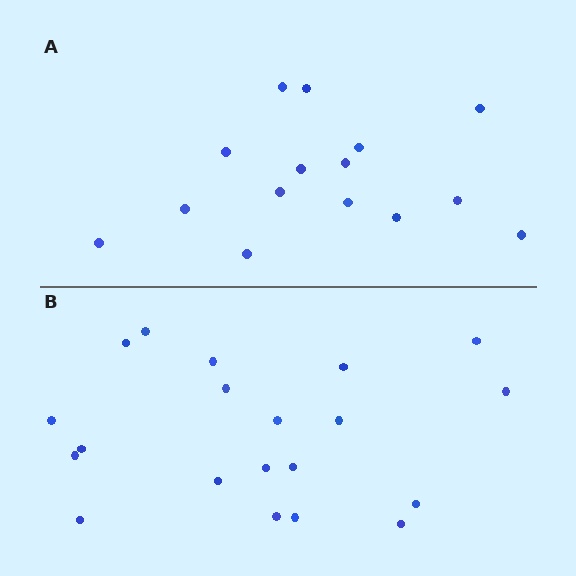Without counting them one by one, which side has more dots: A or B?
Region B (the bottom region) has more dots.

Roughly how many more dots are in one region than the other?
Region B has about 5 more dots than region A.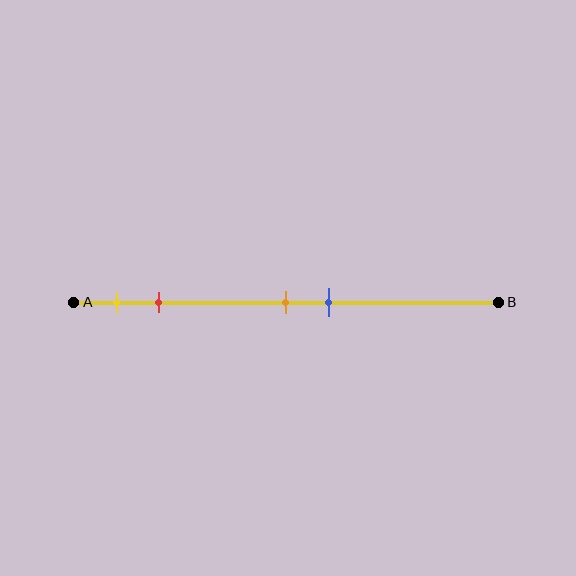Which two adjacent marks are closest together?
The orange and blue marks are the closest adjacent pair.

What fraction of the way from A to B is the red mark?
The red mark is approximately 20% (0.2) of the way from A to B.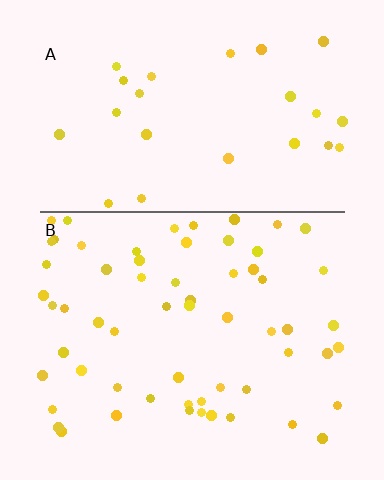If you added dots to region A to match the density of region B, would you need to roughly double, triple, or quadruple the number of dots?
Approximately double.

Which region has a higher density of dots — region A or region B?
B (the bottom).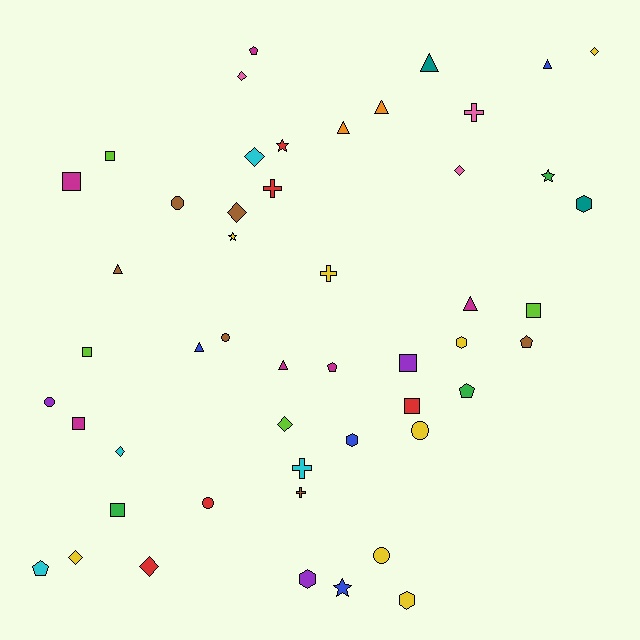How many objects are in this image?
There are 50 objects.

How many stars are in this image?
There are 4 stars.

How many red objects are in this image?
There are 5 red objects.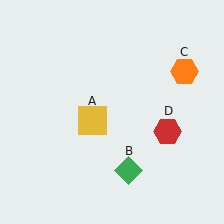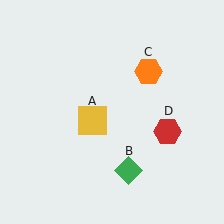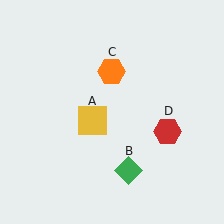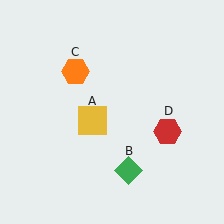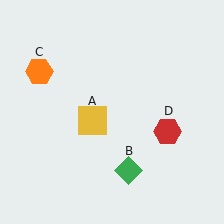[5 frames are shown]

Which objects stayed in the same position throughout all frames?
Yellow square (object A) and green diamond (object B) and red hexagon (object D) remained stationary.